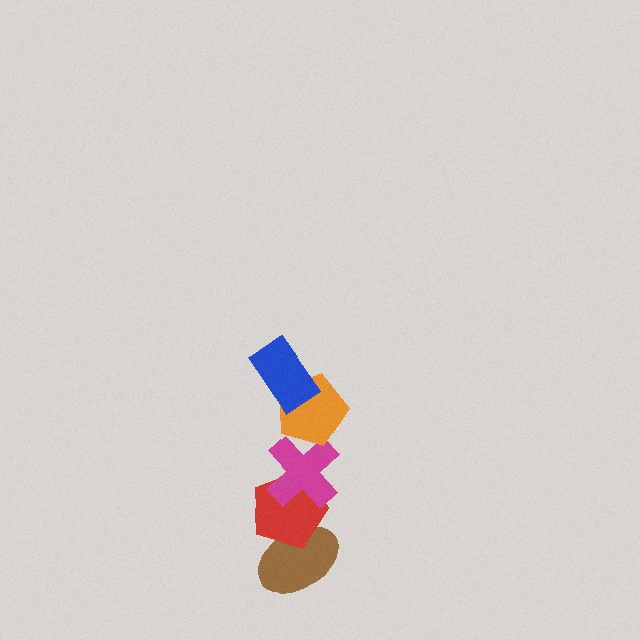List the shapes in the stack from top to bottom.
From top to bottom: the blue rectangle, the orange pentagon, the magenta cross, the red pentagon, the brown ellipse.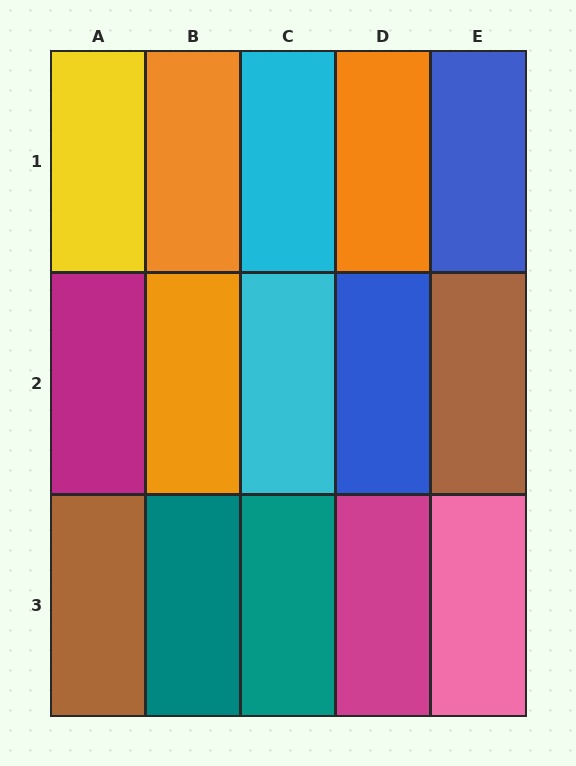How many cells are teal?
2 cells are teal.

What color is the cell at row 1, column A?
Yellow.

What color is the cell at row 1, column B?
Orange.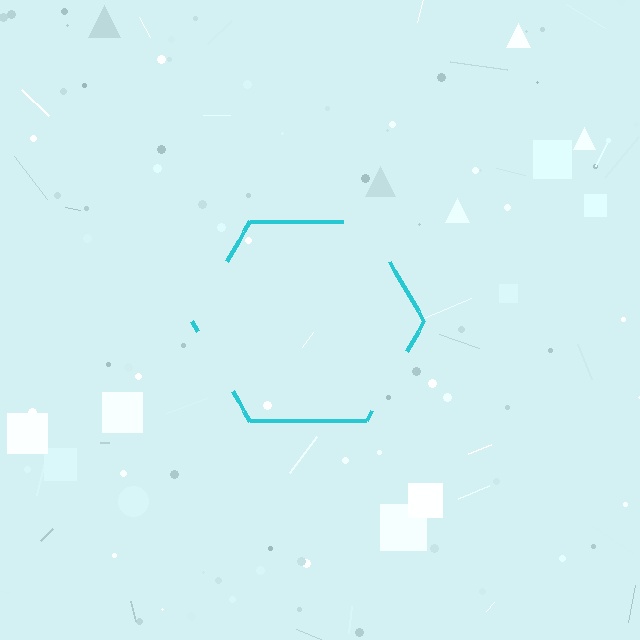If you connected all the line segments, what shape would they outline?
They would outline a hexagon.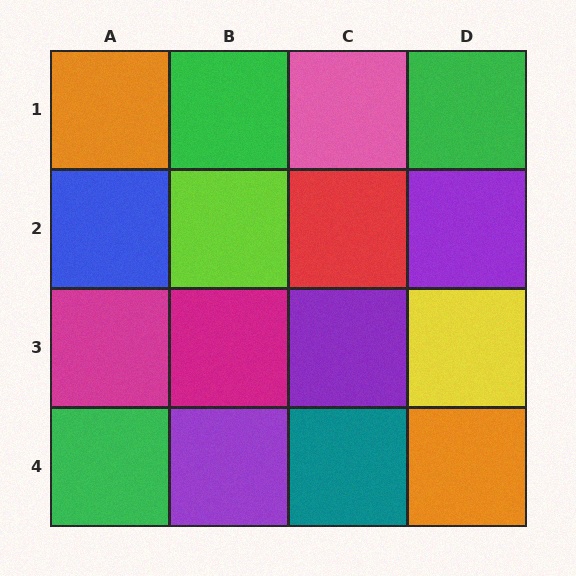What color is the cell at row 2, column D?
Purple.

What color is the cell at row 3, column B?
Magenta.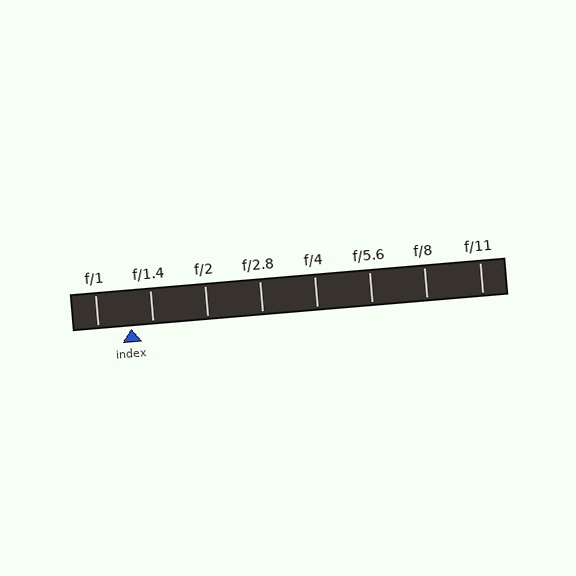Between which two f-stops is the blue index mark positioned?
The index mark is between f/1 and f/1.4.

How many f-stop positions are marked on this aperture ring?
There are 8 f-stop positions marked.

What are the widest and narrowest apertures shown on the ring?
The widest aperture shown is f/1 and the narrowest is f/11.